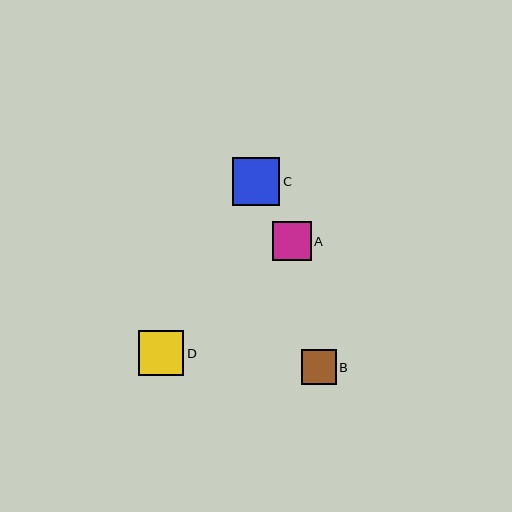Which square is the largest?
Square C is the largest with a size of approximately 48 pixels.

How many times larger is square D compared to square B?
Square D is approximately 1.3 times the size of square B.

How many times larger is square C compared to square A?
Square C is approximately 1.2 times the size of square A.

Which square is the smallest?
Square B is the smallest with a size of approximately 35 pixels.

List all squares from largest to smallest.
From largest to smallest: C, D, A, B.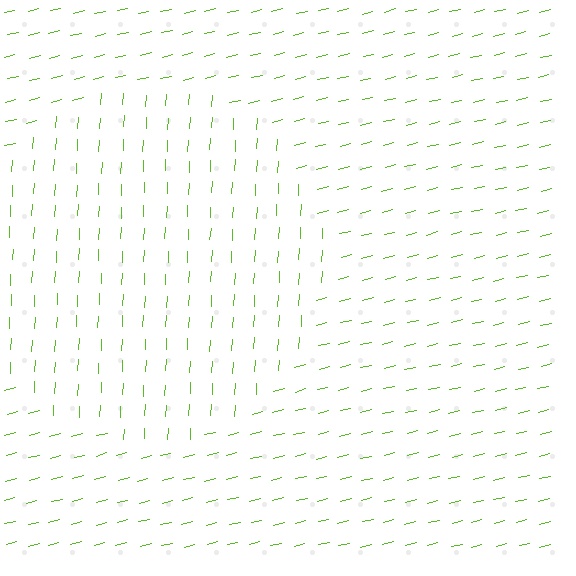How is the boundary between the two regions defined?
The boundary is defined purely by a change in line orientation (approximately 72 degrees difference). All lines are the same color and thickness.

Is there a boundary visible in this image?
Yes, there is a texture boundary formed by a change in line orientation.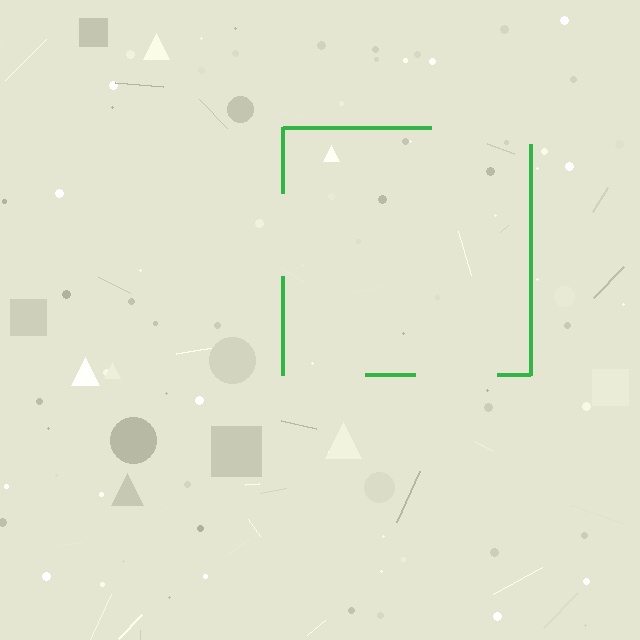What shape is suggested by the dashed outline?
The dashed outline suggests a square.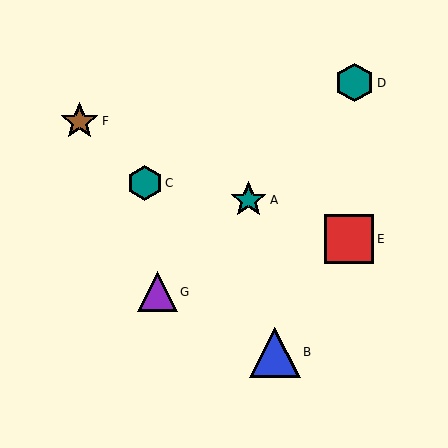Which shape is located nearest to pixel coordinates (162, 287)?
The purple triangle (labeled G) at (157, 292) is nearest to that location.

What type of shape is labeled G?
Shape G is a purple triangle.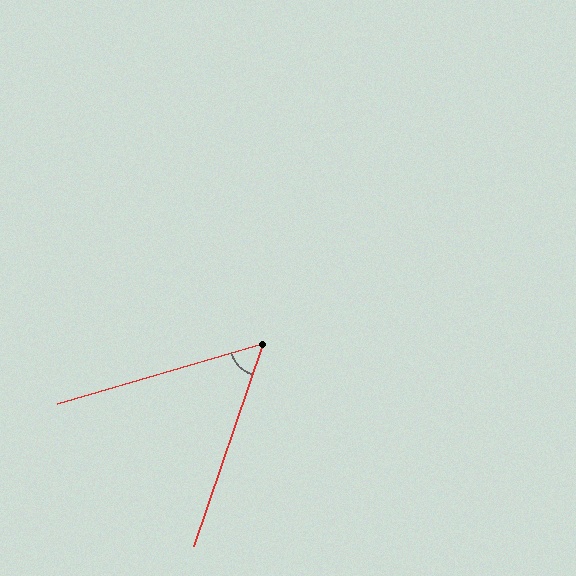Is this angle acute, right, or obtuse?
It is acute.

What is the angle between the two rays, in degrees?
Approximately 55 degrees.